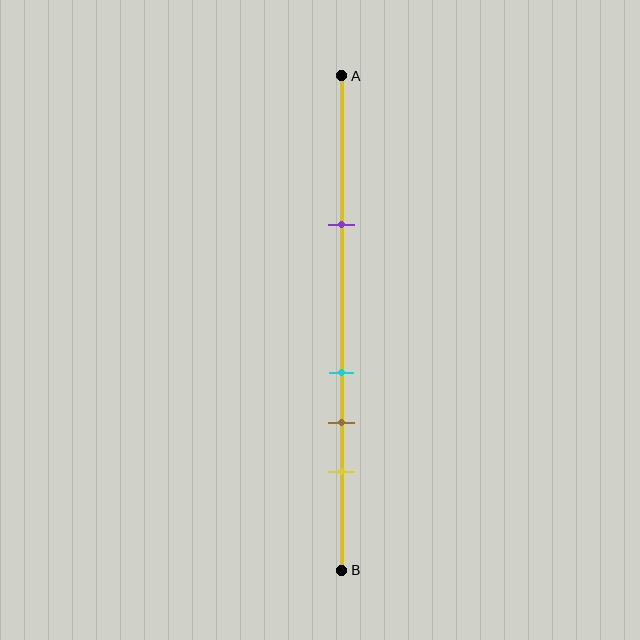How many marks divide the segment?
There are 4 marks dividing the segment.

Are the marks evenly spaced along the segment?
No, the marks are not evenly spaced.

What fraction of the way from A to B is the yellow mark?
The yellow mark is approximately 80% (0.8) of the way from A to B.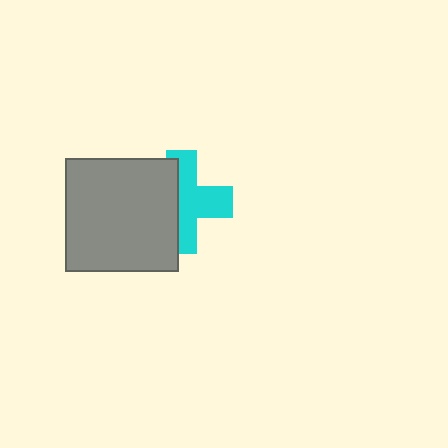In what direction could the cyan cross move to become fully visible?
The cyan cross could move right. That would shift it out from behind the gray square entirely.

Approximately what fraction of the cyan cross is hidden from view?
Roughly 44% of the cyan cross is hidden behind the gray square.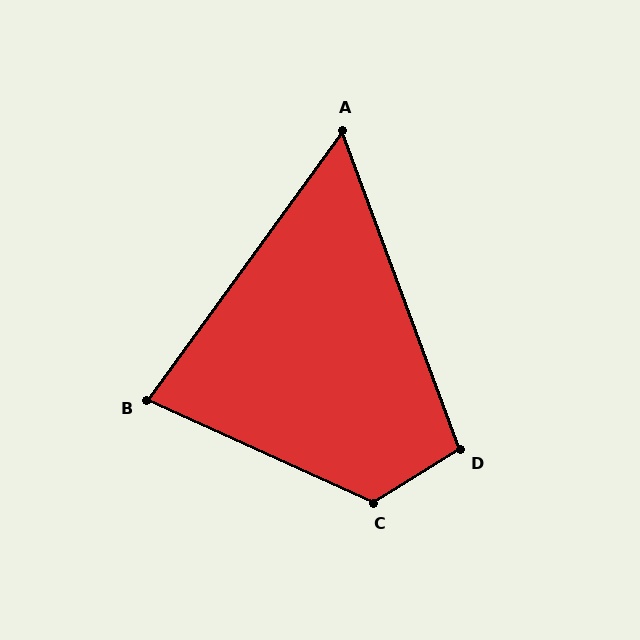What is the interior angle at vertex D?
Approximately 102 degrees (obtuse).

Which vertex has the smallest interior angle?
A, at approximately 56 degrees.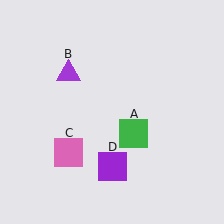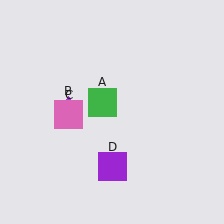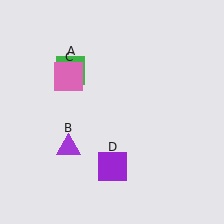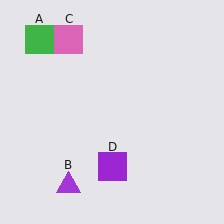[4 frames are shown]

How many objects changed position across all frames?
3 objects changed position: green square (object A), purple triangle (object B), pink square (object C).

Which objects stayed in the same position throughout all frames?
Purple square (object D) remained stationary.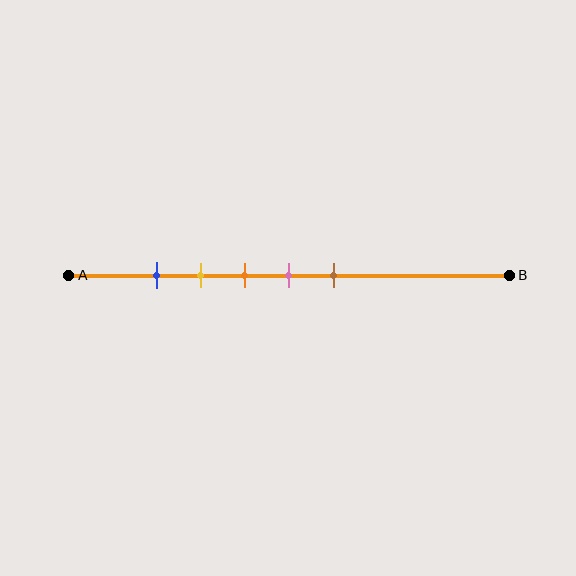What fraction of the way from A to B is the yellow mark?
The yellow mark is approximately 30% (0.3) of the way from A to B.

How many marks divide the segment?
There are 5 marks dividing the segment.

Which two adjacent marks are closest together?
The blue and yellow marks are the closest adjacent pair.